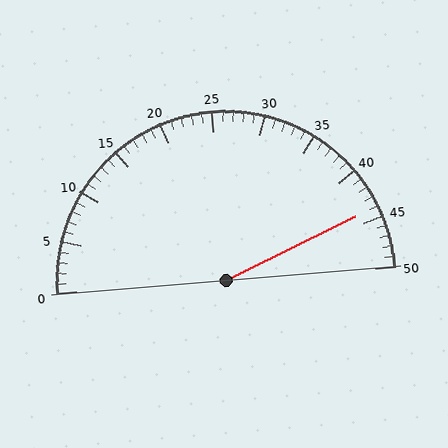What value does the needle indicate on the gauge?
The needle indicates approximately 44.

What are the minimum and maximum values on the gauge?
The gauge ranges from 0 to 50.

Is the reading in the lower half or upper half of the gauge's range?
The reading is in the upper half of the range (0 to 50).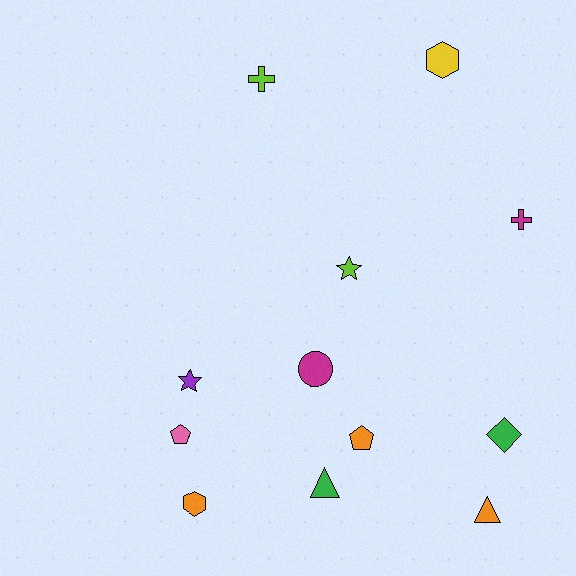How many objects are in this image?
There are 12 objects.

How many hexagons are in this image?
There are 2 hexagons.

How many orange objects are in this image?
There are 3 orange objects.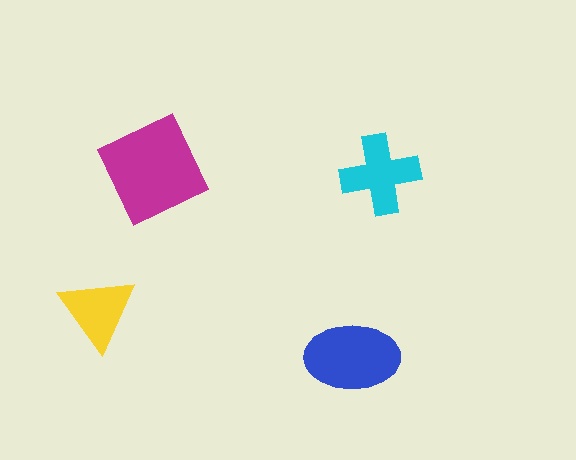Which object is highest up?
The magenta diamond is topmost.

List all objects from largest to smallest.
The magenta diamond, the blue ellipse, the cyan cross, the yellow triangle.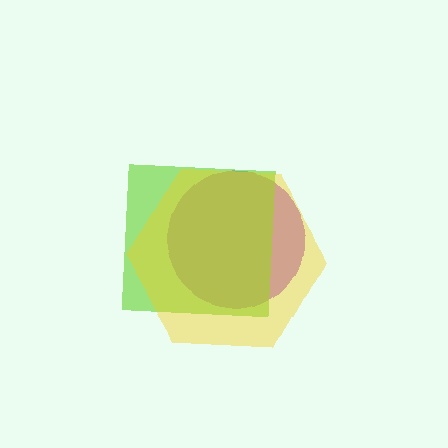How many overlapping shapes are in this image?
There are 3 overlapping shapes in the image.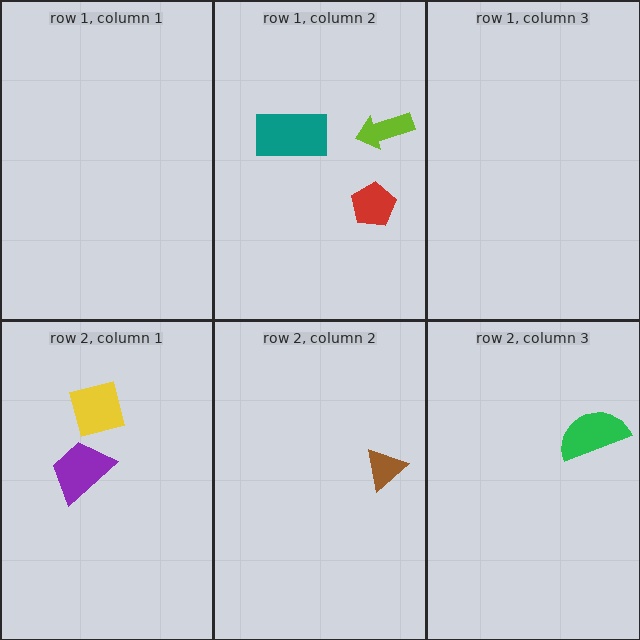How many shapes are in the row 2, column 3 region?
1.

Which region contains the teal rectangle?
The row 1, column 2 region.